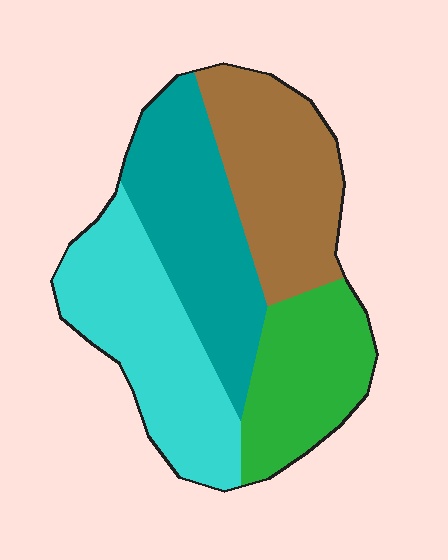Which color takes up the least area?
Green, at roughly 20%.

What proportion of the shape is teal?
Teal takes up about one quarter (1/4) of the shape.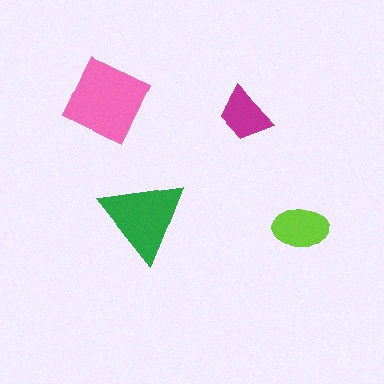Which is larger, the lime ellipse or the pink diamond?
The pink diamond.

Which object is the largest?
The pink diamond.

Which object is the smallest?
The magenta trapezoid.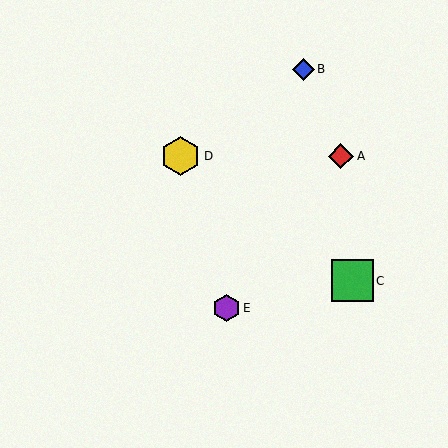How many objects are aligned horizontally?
2 objects (A, D) are aligned horizontally.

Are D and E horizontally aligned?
No, D is at y≈156 and E is at y≈308.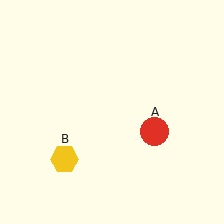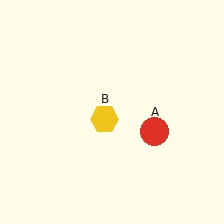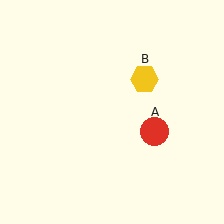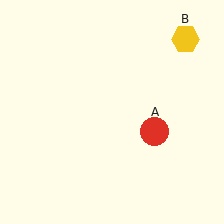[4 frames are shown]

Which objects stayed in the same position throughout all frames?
Red circle (object A) remained stationary.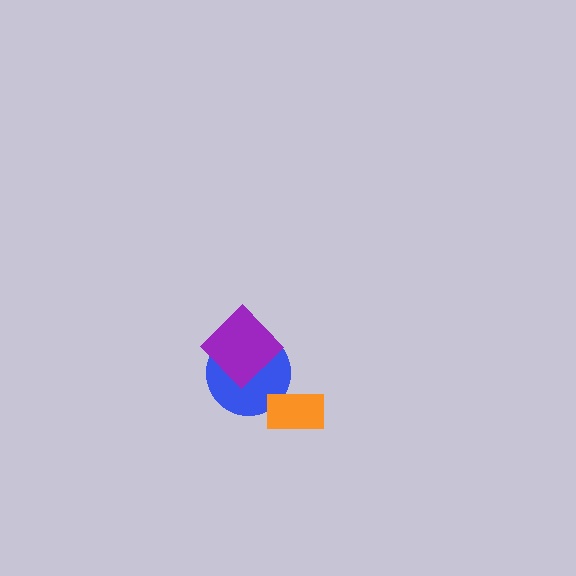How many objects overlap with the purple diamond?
1 object overlaps with the purple diamond.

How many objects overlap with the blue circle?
2 objects overlap with the blue circle.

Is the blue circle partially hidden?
Yes, it is partially covered by another shape.